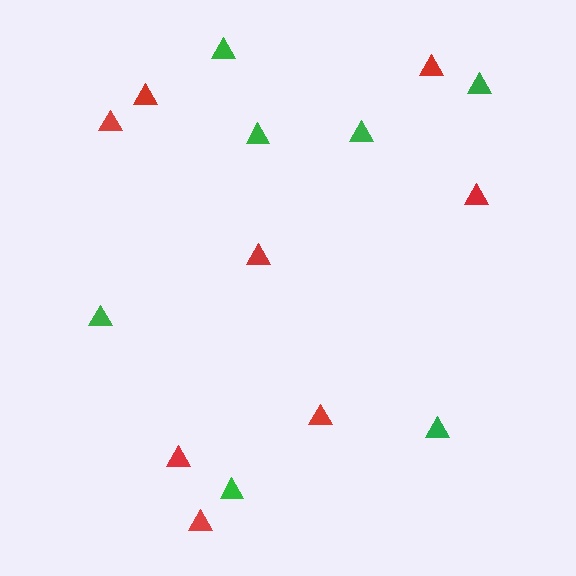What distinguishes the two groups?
There are 2 groups: one group of red triangles (8) and one group of green triangles (7).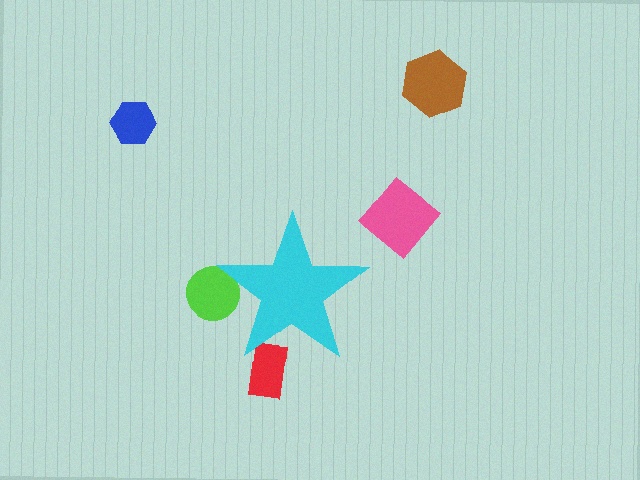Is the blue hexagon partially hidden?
No, the blue hexagon is fully visible.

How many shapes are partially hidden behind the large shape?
2 shapes are partially hidden.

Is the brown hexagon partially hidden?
No, the brown hexagon is fully visible.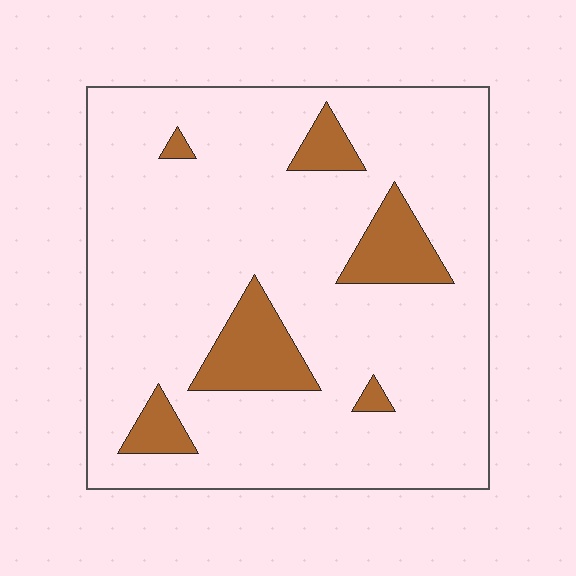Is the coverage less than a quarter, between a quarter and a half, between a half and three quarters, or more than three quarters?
Less than a quarter.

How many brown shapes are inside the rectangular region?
6.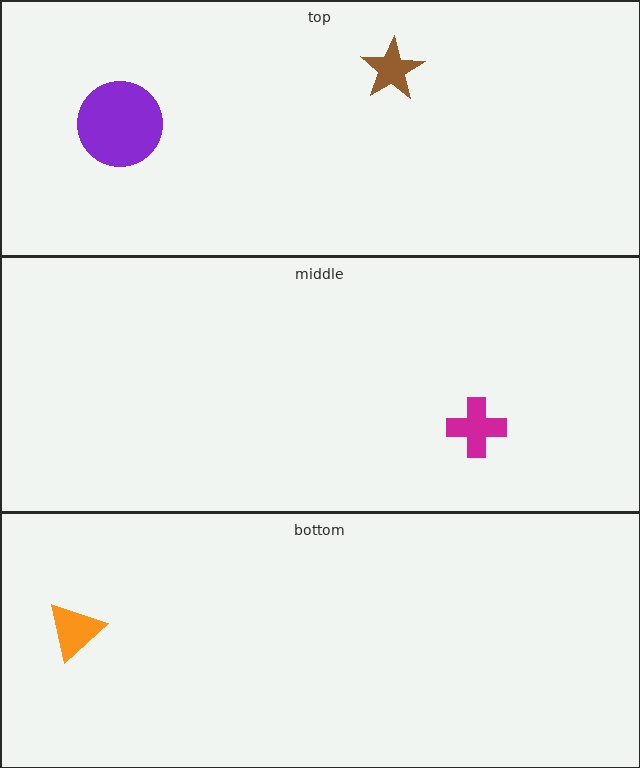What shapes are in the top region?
The purple circle, the brown star.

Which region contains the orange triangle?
The bottom region.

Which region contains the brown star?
The top region.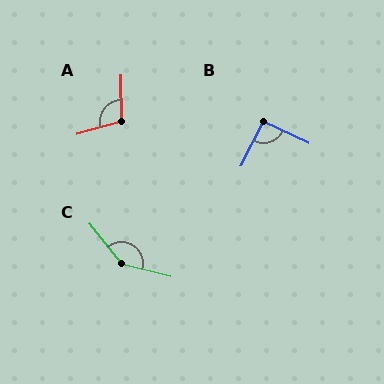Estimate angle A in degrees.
Approximately 105 degrees.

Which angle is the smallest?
B, at approximately 91 degrees.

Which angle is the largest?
C, at approximately 143 degrees.